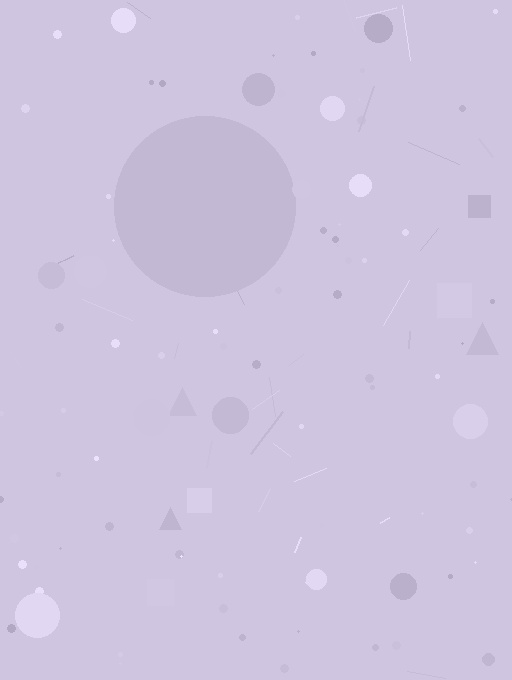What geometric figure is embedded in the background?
A circle is embedded in the background.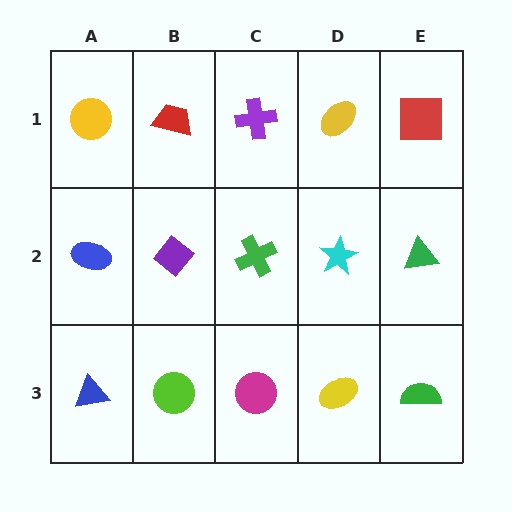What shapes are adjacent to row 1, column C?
A green cross (row 2, column C), a red trapezoid (row 1, column B), a yellow ellipse (row 1, column D).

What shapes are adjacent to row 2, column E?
A red square (row 1, column E), a green semicircle (row 3, column E), a cyan star (row 2, column D).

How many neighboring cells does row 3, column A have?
2.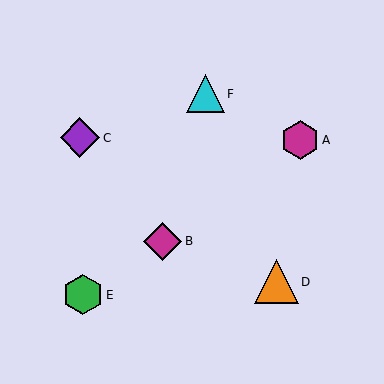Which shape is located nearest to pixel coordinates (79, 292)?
The green hexagon (labeled E) at (83, 295) is nearest to that location.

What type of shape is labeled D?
Shape D is an orange triangle.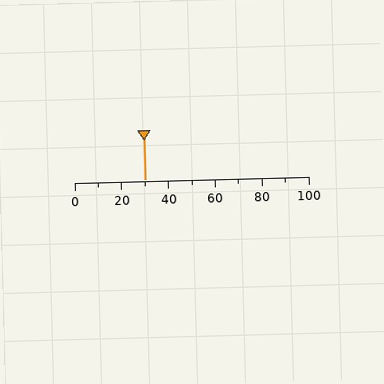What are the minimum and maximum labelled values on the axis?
The axis runs from 0 to 100.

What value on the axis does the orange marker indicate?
The marker indicates approximately 30.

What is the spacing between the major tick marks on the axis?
The major ticks are spaced 20 apart.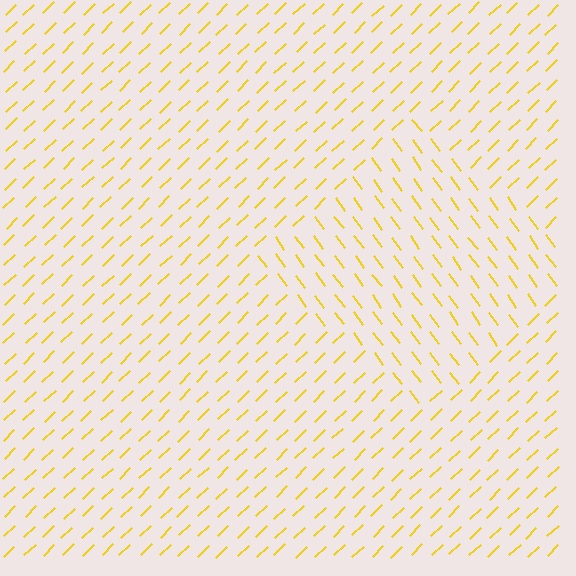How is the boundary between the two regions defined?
The boundary is defined purely by a change in line orientation (approximately 82 degrees difference). All lines are the same color and thickness.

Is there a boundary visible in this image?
Yes, there is a texture boundary formed by a change in line orientation.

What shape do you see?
I see a diamond.